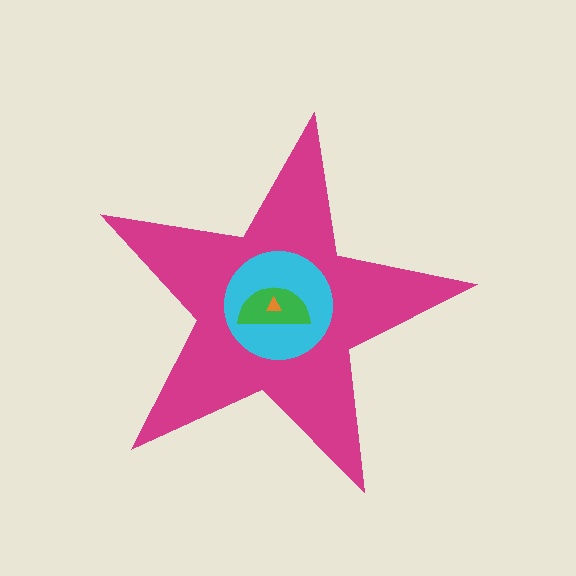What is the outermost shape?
The magenta star.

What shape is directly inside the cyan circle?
The green semicircle.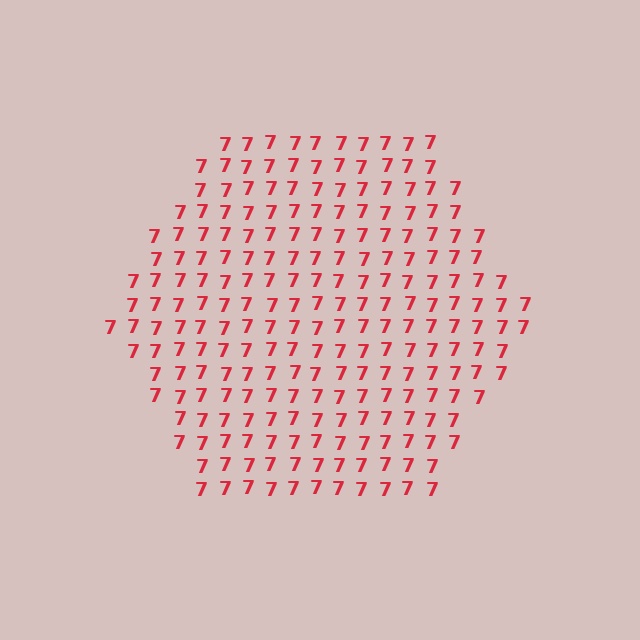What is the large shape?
The large shape is a hexagon.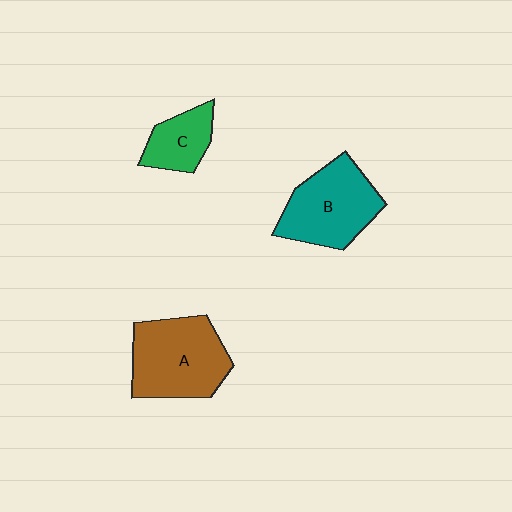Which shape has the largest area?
Shape A (brown).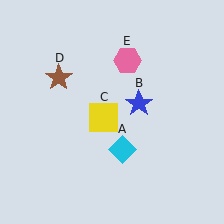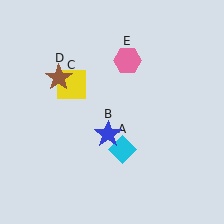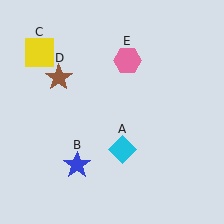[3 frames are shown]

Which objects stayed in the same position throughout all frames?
Cyan diamond (object A) and brown star (object D) and pink hexagon (object E) remained stationary.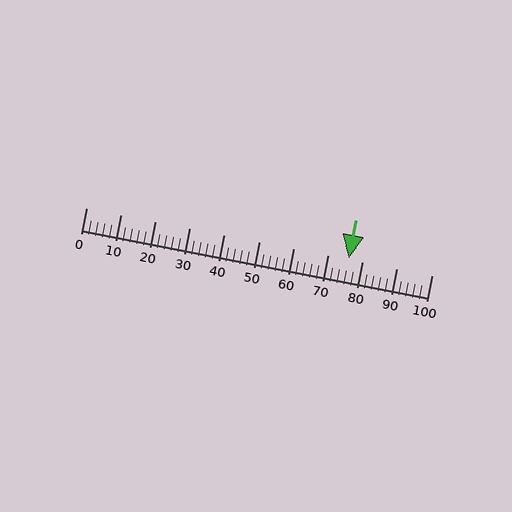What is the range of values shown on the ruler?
The ruler shows values from 0 to 100.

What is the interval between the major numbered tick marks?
The major tick marks are spaced 10 units apart.